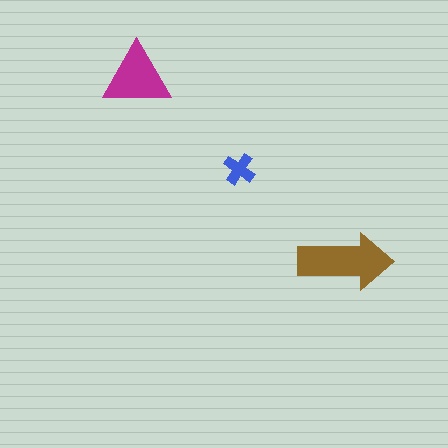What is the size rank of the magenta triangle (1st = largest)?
2nd.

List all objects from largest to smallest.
The brown arrow, the magenta triangle, the blue cross.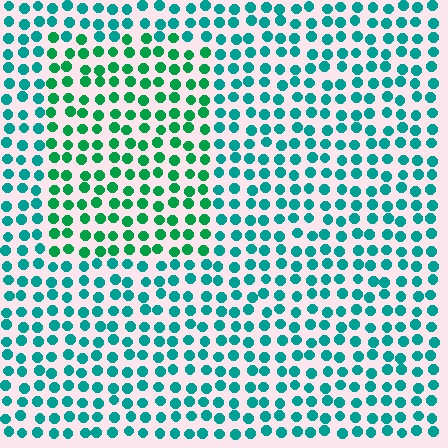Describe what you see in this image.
The image is filled with small teal elements in a uniform arrangement. A rectangle-shaped region is visible where the elements are tinted to a slightly different hue, forming a subtle color boundary.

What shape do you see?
I see a rectangle.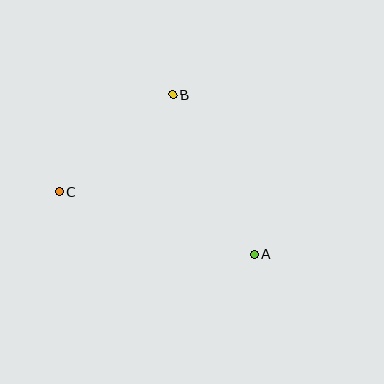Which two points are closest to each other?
Points B and C are closest to each other.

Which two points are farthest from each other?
Points A and C are farthest from each other.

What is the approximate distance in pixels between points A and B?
The distance between A and B is approximately 179 pixels.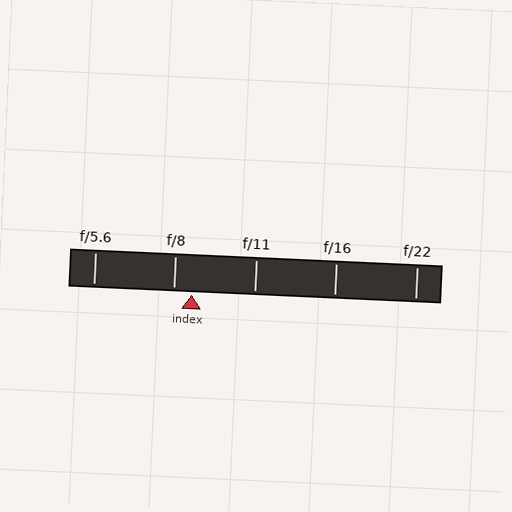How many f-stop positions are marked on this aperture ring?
There are 5 f-stop positions marked.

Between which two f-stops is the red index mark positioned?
The index mark is between f/8 and f/11.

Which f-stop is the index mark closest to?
The index mark is closest to f/8.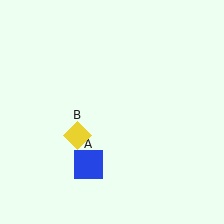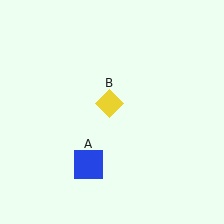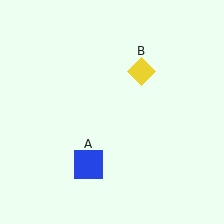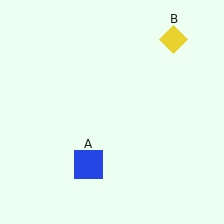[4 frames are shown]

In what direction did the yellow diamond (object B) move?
The yellow diamond (object B) moved up and to the right.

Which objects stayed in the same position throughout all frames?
Blue square (object A) remained stationary.